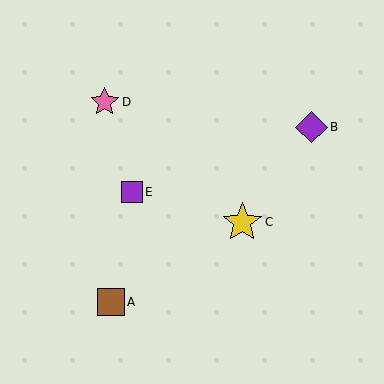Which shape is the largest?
The yellow star (labeled C) is the largest.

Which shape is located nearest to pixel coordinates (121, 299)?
The brown square (labeled A) at (111, 302) is nearest to that location.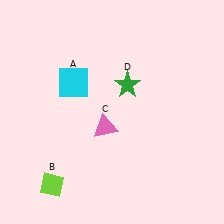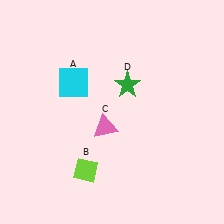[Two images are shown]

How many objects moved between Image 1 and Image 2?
1 object moved between the two images.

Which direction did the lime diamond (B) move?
The lime diamond (B) moved right.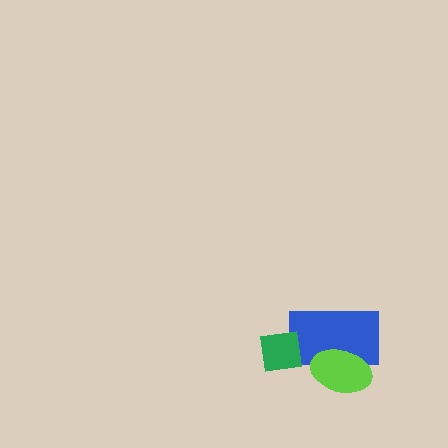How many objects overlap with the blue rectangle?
2 objects overlap with the blue rectangle.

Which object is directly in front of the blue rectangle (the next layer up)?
The lime ellipse is directly in front of the blue rectangle.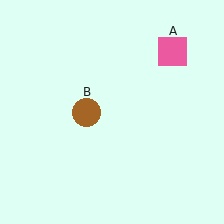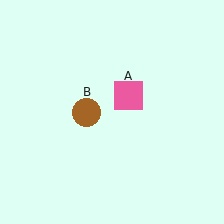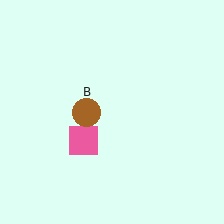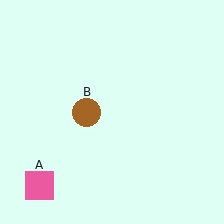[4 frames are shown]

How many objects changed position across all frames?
1 object changed position: pink square (object A).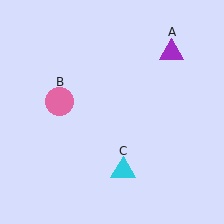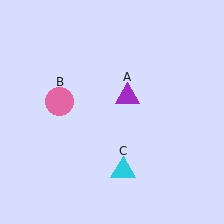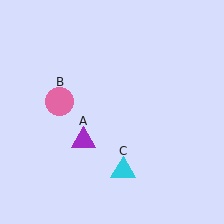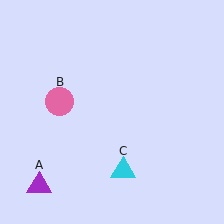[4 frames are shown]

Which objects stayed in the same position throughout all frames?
Pink circle (object B) and cyan triangle (object C) remained stationary.